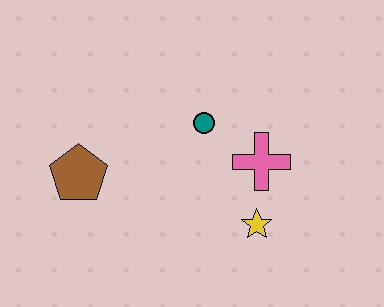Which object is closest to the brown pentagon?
The teal circle is closest to the brown pentagon.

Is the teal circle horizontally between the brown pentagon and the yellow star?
Yes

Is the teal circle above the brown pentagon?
Yes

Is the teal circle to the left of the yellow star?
Yes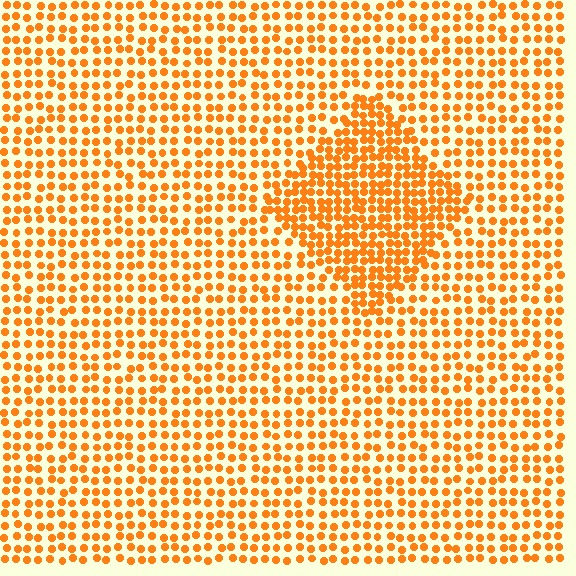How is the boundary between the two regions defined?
The boundary is defined by a change in element density (approximately 1.7x ratio). All elements are the same color, size, and shape.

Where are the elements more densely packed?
The elements are more densely packed inside the diamond boundary.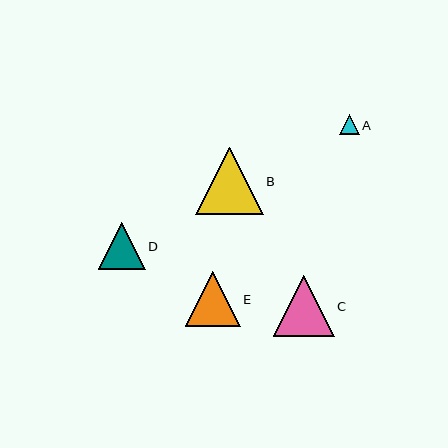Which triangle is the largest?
Triangle B is the largest with a size of approximately 68 pixels.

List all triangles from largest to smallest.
From largest to smallest: B, C, E, D, A.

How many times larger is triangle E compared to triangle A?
Triangle E is approximately 2.7 times the size of triangle A.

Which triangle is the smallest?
Triangle A is the smallest with a size of approximately 20 pixels.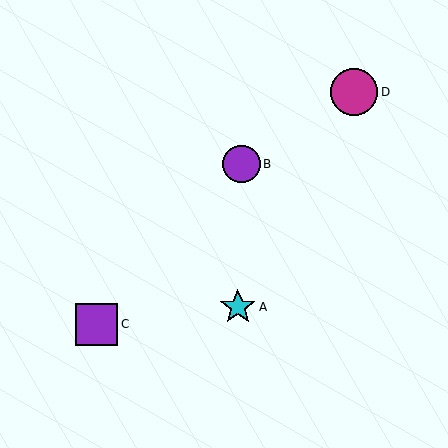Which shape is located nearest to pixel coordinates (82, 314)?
The purple square (labeled C) at (97, 324) is nearest to that location.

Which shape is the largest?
The magenta circle (labeled D) is the largest.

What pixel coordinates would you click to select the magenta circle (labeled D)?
Click at (354, 92) to select the magenta circle D.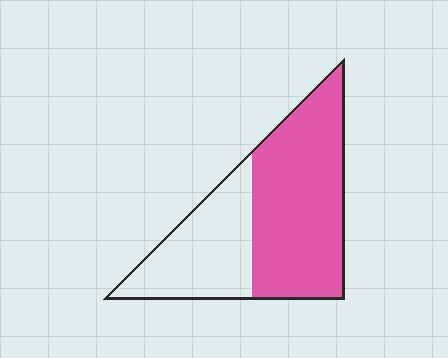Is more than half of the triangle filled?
Yes.